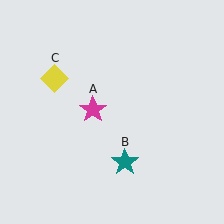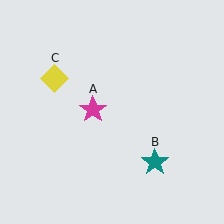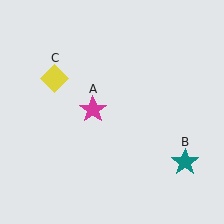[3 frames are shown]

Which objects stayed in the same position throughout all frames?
Magenta star (object A) and yellow diamond (object C) remained stationary.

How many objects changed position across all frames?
1 object changed position: teal star (object B).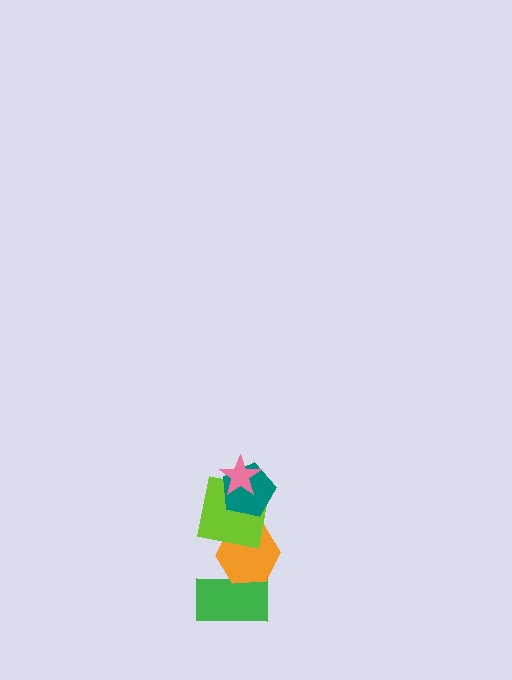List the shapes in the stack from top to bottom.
From top to bottom: the pink star, the teal pentagon, the lime square, the orange hexagon, the green rectangle.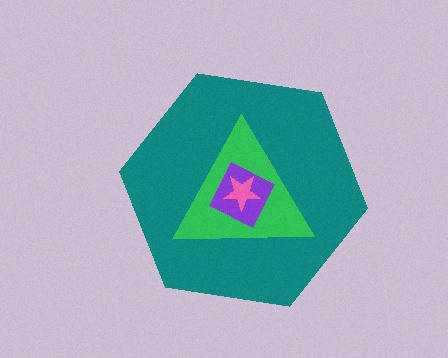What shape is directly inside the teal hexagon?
The green triangle.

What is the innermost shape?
The pink star.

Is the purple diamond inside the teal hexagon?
Yes.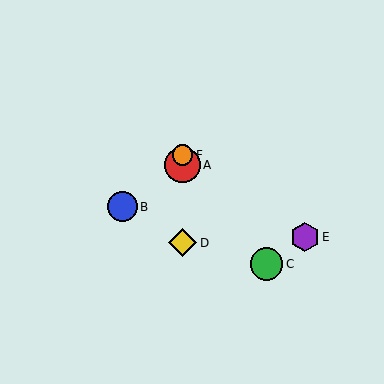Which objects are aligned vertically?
Objects A, D, F are aligned vertically.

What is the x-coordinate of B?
Object B is at x≈122.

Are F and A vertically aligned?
Yes, both are at x≈182.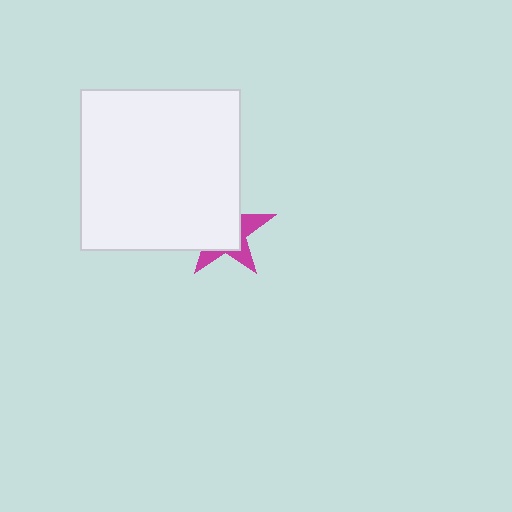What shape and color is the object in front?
The object in front is a white square.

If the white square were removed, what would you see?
You would see the complete magenta star.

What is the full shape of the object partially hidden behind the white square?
The partially hidden object is a magenta star.